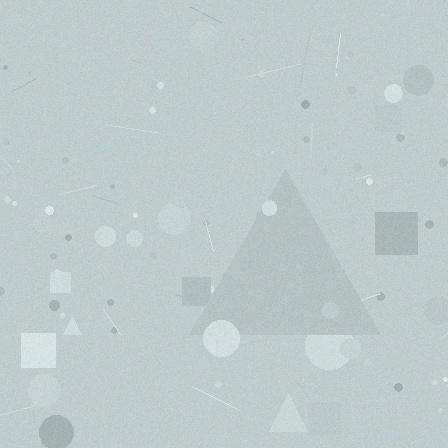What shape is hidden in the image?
A triangle is hidden in the image.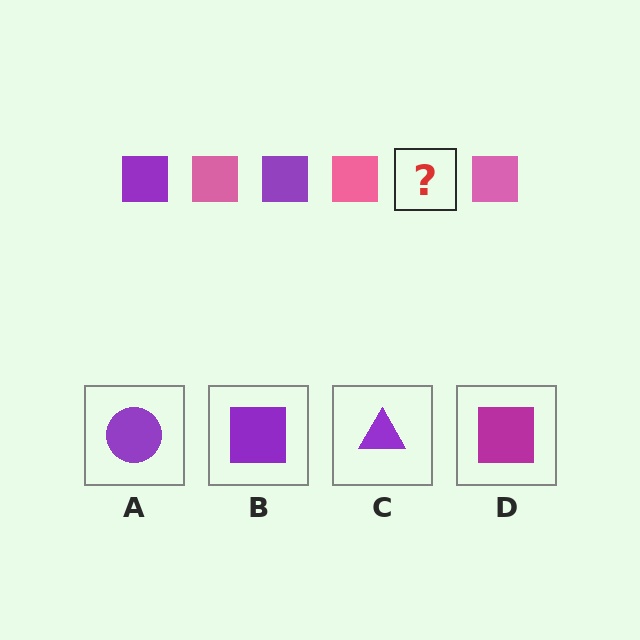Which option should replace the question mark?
Option B.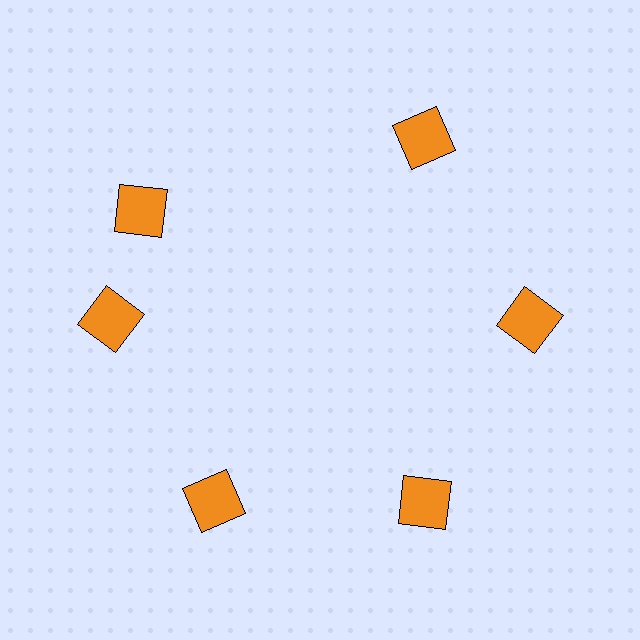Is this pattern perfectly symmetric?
No. The 6 orange squares are arranged in a ring, but one element near the 11 o'clock position is rotated out of alignment along the ring, breaking the 6-fold rotational symmetry.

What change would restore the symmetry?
The symmetry would be restored by rotating it back into even spacing with its neighbors so that all 6 squares sit at equal angles and equal distance from the center.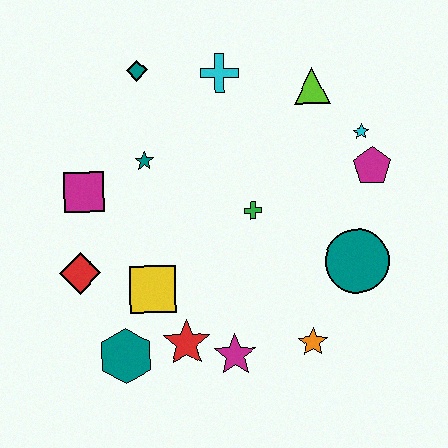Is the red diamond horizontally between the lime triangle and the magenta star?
No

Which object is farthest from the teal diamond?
The orange star is farthest from the teal diamond.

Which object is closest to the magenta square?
The teal star is closest to the magenta square.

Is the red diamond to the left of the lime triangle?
Yes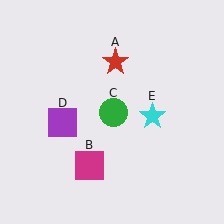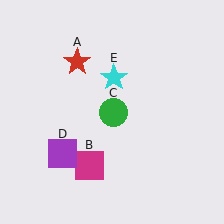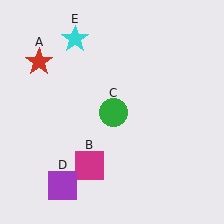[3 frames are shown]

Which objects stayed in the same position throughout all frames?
Magenta square (object B) and green circle (object C) remained stationary.